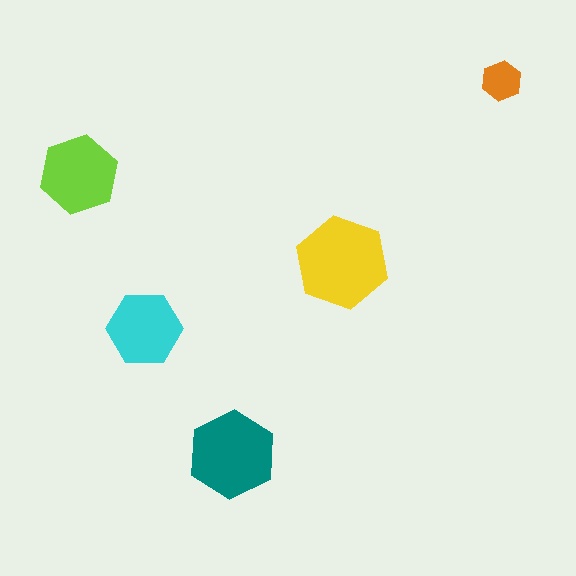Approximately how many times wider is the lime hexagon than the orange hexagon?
About 2 times wider.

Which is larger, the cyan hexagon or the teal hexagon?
The teal one.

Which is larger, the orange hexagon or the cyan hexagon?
The cyan one.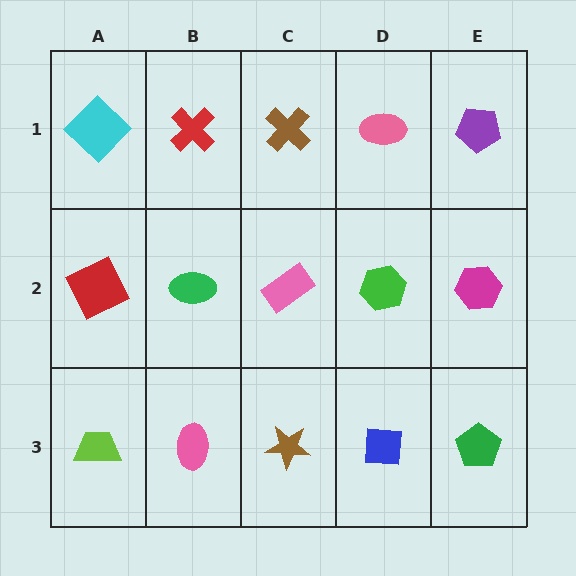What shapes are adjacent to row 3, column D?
A green hexagon (row 2, column D), a brown star (row 3, column C), a green pentagon (row 3, column E).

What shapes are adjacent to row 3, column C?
A pink rectangle (row 2, column C), a pink ellipse (row 3, column B), a blue square (row 3, column D).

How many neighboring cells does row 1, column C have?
3.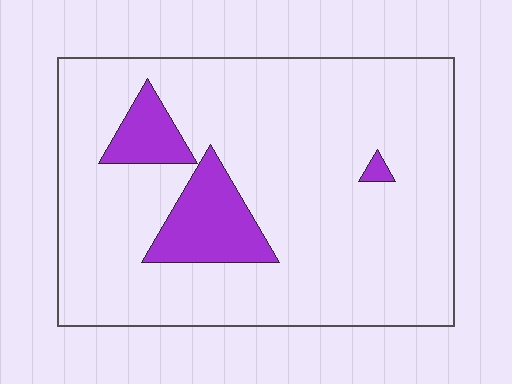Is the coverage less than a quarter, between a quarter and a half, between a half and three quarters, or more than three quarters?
Less than a quarter.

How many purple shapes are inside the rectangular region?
3.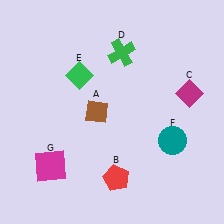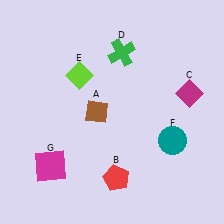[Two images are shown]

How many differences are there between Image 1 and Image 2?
There is 1 difference between the two images.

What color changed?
The diamond (E) changed from green in Image 1 to lime in Image 2.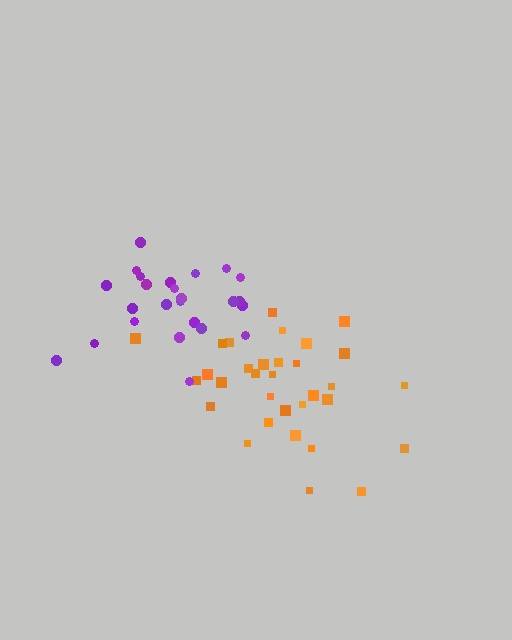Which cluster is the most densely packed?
Purple.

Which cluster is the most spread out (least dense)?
Orange.